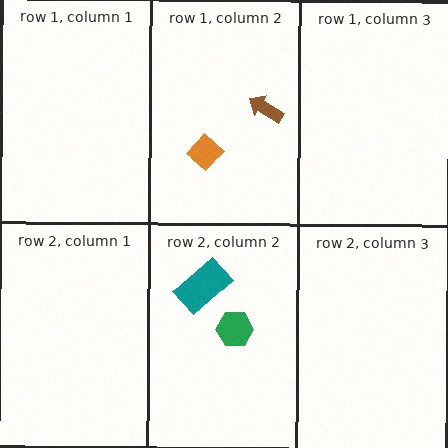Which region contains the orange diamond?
The row 1, column 2 region.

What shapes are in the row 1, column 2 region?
The brown arrow, the orange diamond.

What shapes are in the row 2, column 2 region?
The green hexagon, the teal rectangle.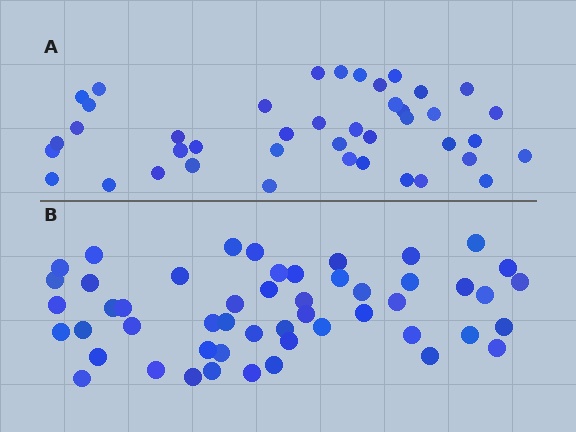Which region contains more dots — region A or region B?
Region B (the bottom region) has more dots.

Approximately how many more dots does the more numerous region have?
Region B has roughly 8 or so more dots than region A.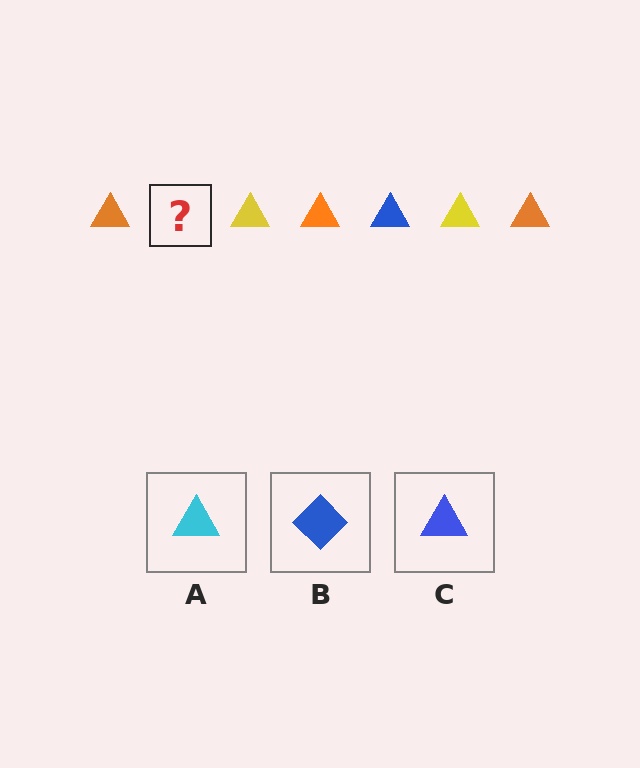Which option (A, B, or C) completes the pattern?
C.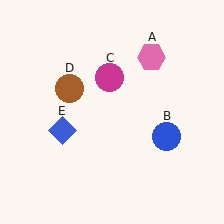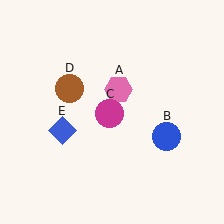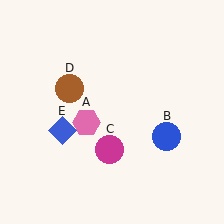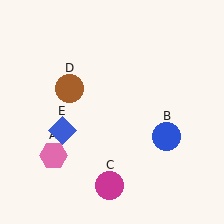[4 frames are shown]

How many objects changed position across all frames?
2 objects changed position: pink hexagon (object A), magenta circle (object C).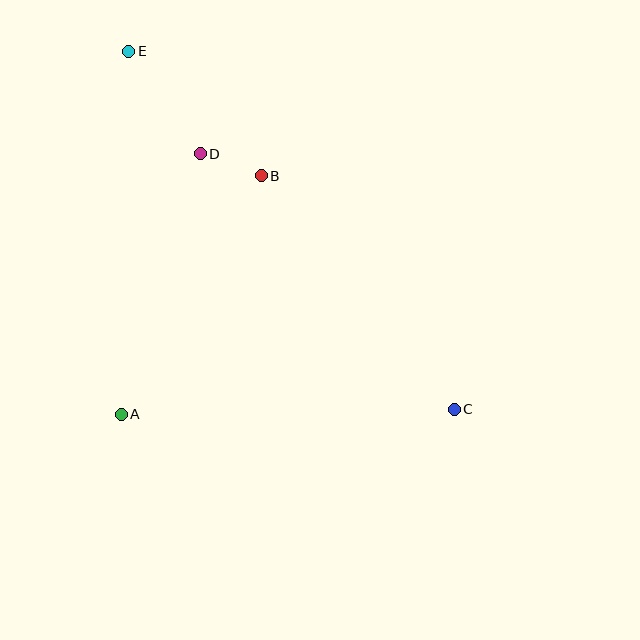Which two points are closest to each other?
Points B and D are closest to each other.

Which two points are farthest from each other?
Points C and E are farthest from each other.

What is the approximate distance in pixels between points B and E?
The distance between B and E is approximately 182 pixels.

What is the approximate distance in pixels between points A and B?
The distance between A and B is approximately 277 pixels.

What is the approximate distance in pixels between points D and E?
The distance between D and E is approximately 125 pixels.